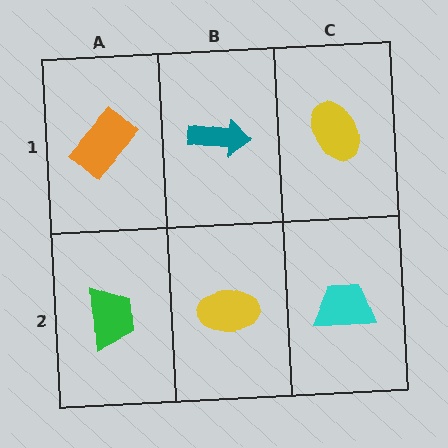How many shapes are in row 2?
3 shapes.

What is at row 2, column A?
A green trapezoid.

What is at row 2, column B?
A yellow ellipse.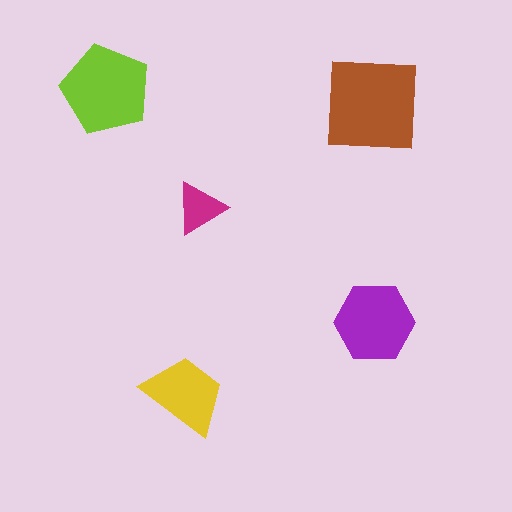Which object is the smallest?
The magenta triangle.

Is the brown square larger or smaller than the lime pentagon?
Larger.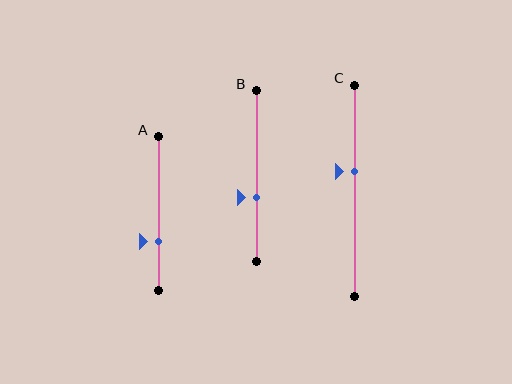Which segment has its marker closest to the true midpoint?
Segment C has its marker closest to the true midpoint.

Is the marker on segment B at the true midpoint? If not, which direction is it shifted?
No, the marker on segment B is shifted downward by about 12% of the segment length.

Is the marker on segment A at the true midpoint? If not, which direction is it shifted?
No, the marker on segment A is shifted downward by about 18% of the segment length.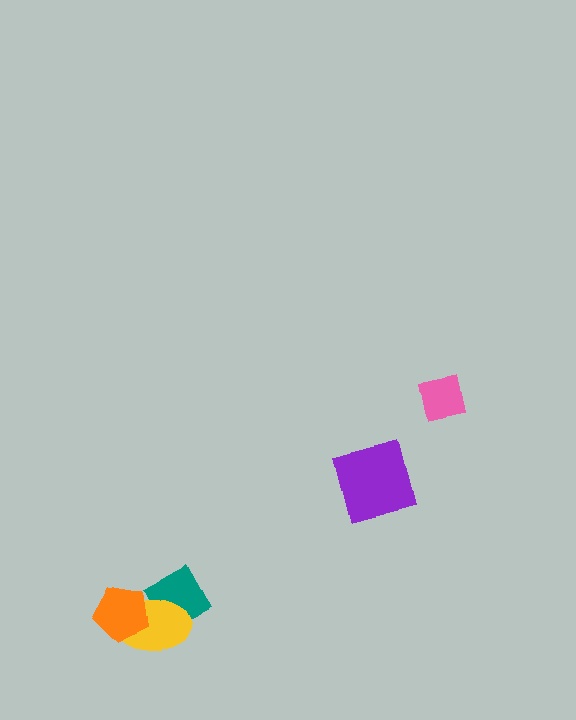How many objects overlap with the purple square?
0 objects overlap with the purple square.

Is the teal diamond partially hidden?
Yes, it is partially covered by another shape.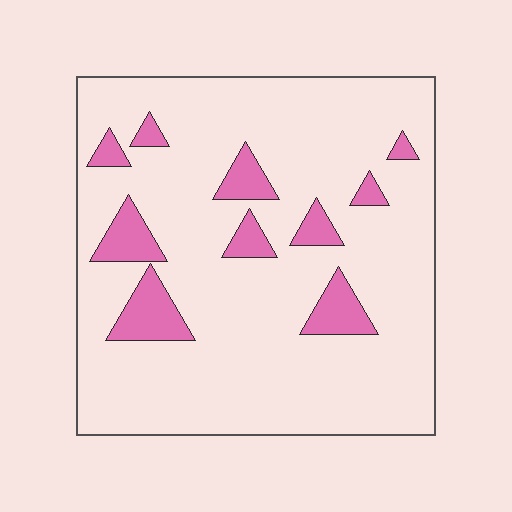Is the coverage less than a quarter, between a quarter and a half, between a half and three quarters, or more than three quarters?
Less than a quarter.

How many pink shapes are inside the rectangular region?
10.